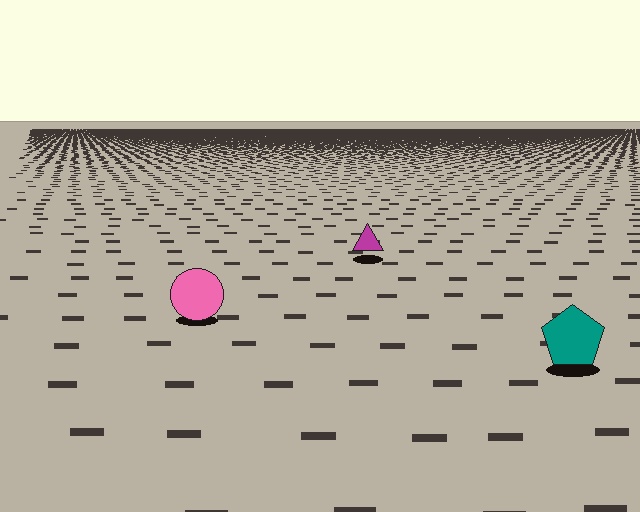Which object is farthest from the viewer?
The magenta triangle is farthest from the viewer. It appears smaller and the ground texture around it is denser.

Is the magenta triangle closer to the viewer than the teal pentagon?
No. The teal pentagon is closer — you can tell from the texture gradient: the ground texture is coarser near it.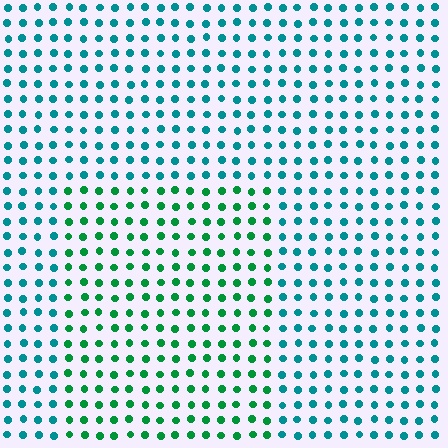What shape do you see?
I see a rectangle.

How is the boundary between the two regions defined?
The boundary is defined purely by a slight shift in hue (about 39 degrees). Spacing, size, and orientation are identical on both sides.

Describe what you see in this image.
The image is filled with small teal elements in a uniform arrangement. A rectangle-shaped region is visible where the elements are tinted to a slightly different hue, forming a subtle color boundary.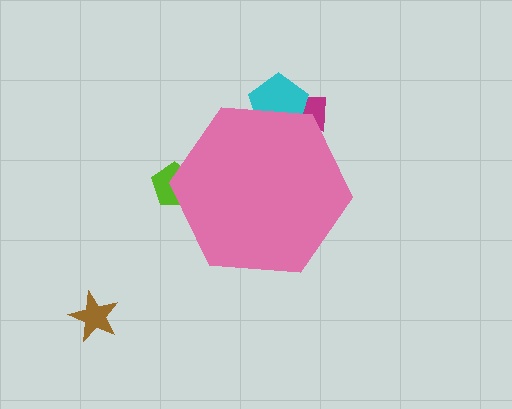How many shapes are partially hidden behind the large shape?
3 shapes are partially hidden.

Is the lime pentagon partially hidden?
Yes, the lime pentagon is partially hidden behind the pink hexagon.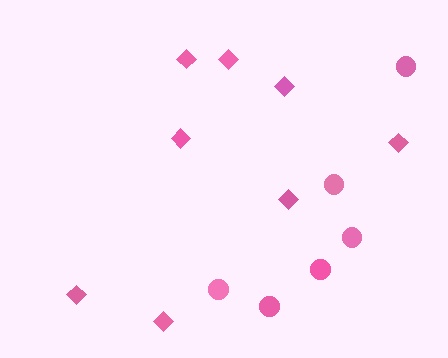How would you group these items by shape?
There are 2 groups: one group of circles (6) and one group of diamonds (8).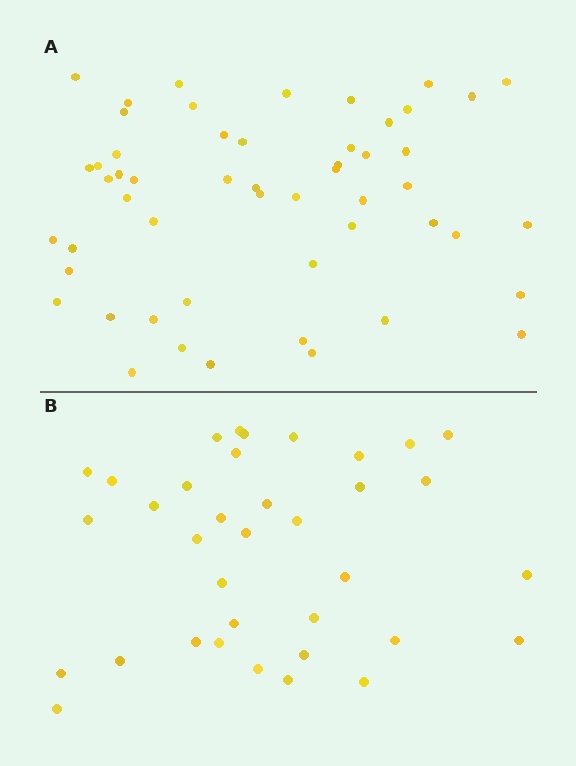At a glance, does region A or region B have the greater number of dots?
Region A (the top region) has more dots.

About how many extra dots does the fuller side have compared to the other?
Region A has approximately 15 more dots than region B.